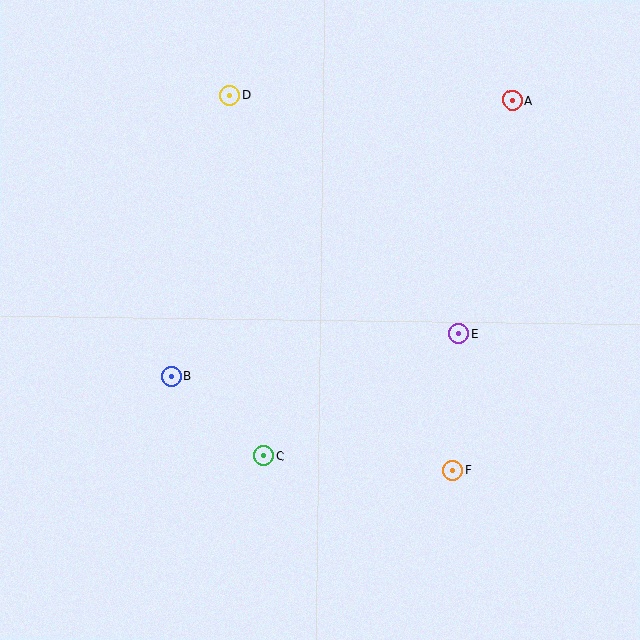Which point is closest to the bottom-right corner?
Point F is closest to the bottom-right corner.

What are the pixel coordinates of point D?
Point D is at (230, 95).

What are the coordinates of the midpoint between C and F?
The midpoint between C and F is at (358, 463).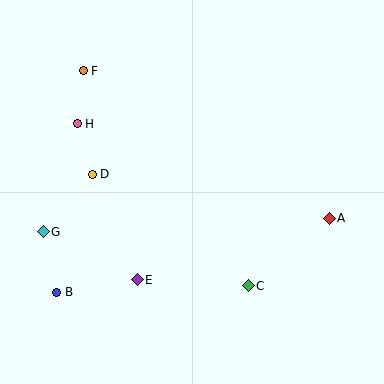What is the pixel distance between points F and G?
The distance between F and G is 165 pixels.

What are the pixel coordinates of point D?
Point D is at (92, 174).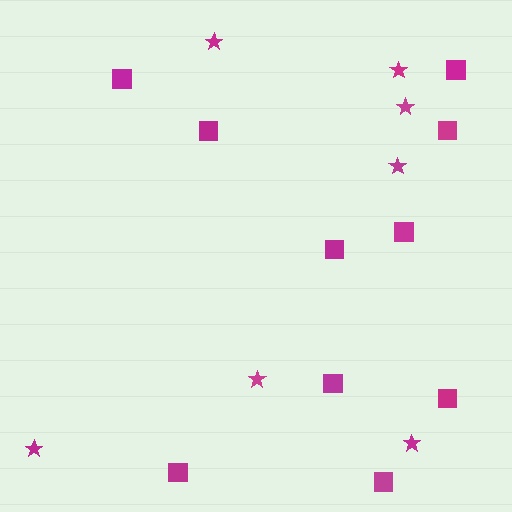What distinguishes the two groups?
There are 2 groups: one group of squares (10) and one group of stars (7).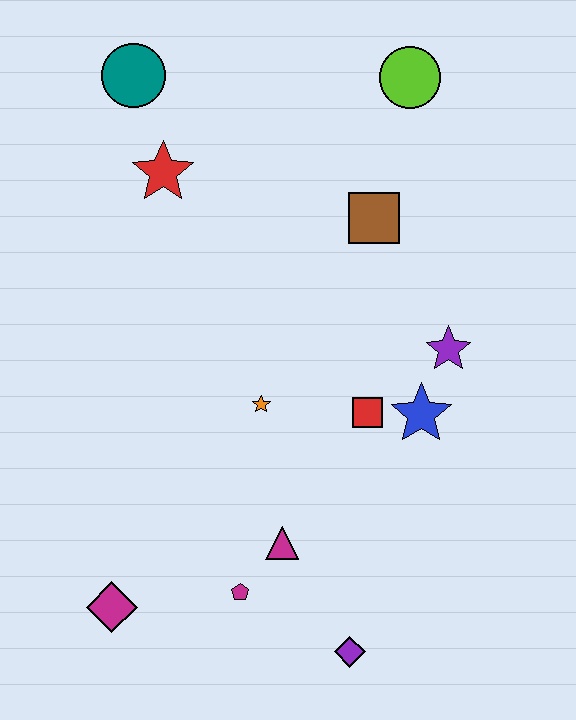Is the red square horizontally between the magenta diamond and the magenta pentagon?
No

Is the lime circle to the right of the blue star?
No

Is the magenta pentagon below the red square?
Yes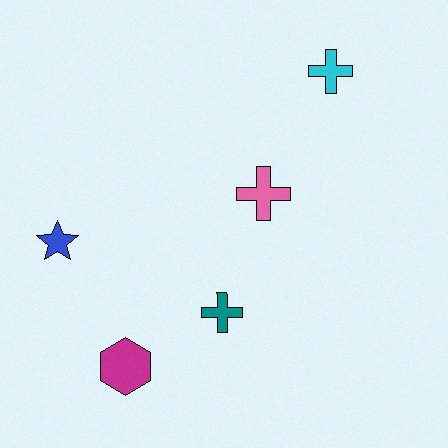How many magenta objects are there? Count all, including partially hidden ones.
There is 1 magenta object.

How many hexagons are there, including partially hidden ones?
There is 1 hexagon.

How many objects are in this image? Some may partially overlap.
There are 5 objects.